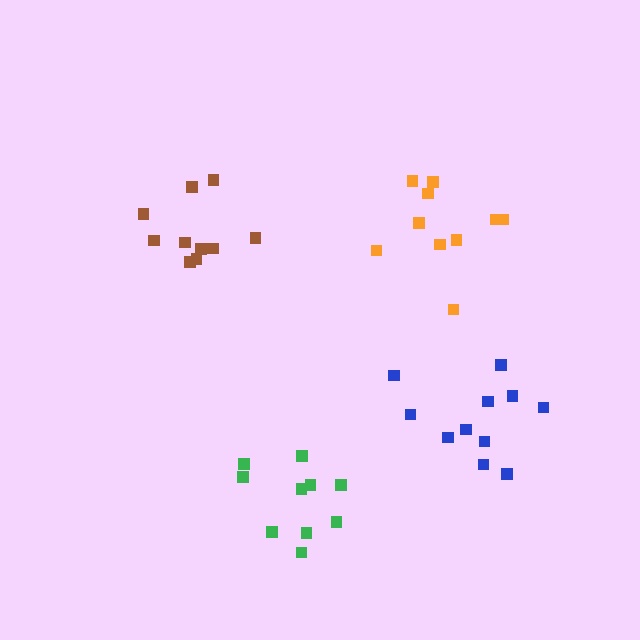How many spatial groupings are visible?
There are 4 spatial groupings.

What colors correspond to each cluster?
The clusters are colored: green, orange, blue, brown.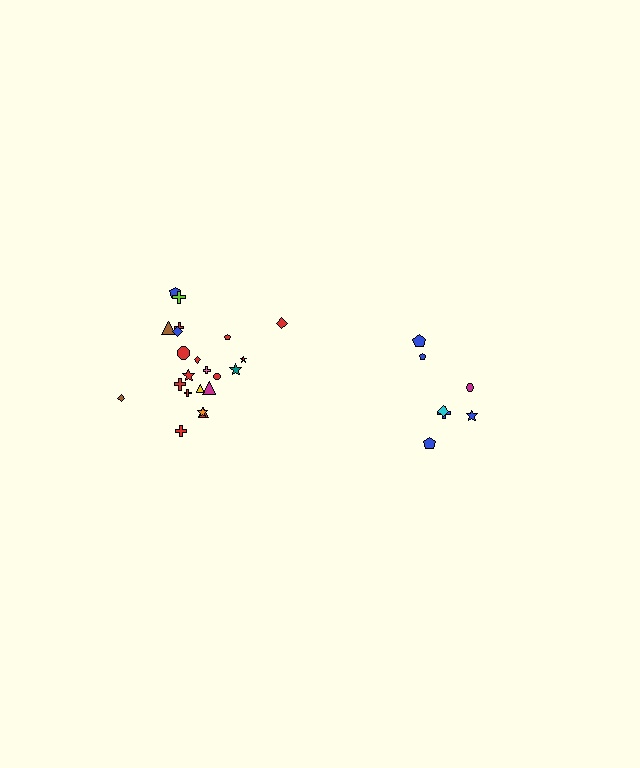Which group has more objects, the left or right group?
The left group.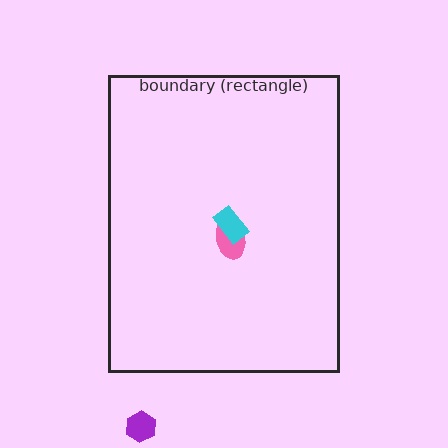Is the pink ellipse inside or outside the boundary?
Inside.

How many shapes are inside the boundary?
2 inside, 1 outside.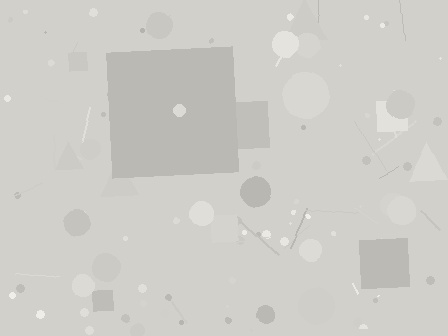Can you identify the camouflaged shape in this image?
The camouflaged shape is a square.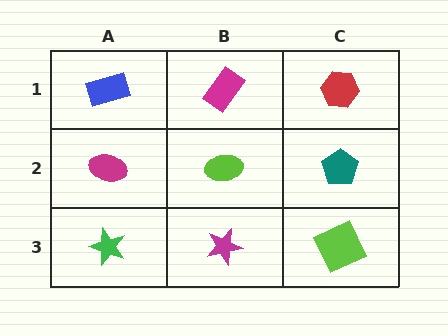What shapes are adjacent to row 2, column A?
A blue rectangle (row 1, column A), a green star (row 3, column A), a lime ellipse (row 2, column B).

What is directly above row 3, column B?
A lime ellipse.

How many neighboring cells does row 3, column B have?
3.